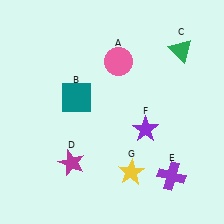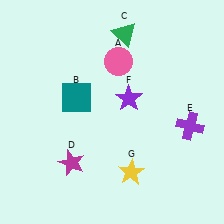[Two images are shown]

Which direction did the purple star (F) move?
The purple star (F) moved up.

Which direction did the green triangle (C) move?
The green triangle (C) moved left.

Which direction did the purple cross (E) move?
The purple cross (E) moved up.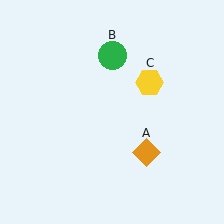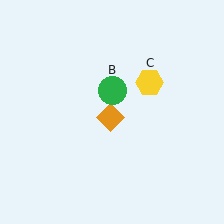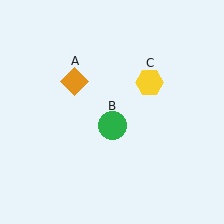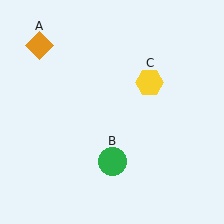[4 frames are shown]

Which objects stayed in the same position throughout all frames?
Yellow hexagon (object C) remained stationary.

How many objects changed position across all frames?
2 objects changed position: orange diamond (object A), green circle (object B).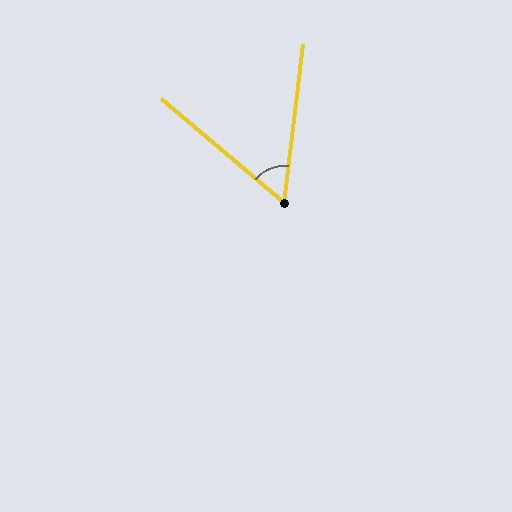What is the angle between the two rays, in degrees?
Approximately 57 degrees.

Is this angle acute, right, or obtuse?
It is acute.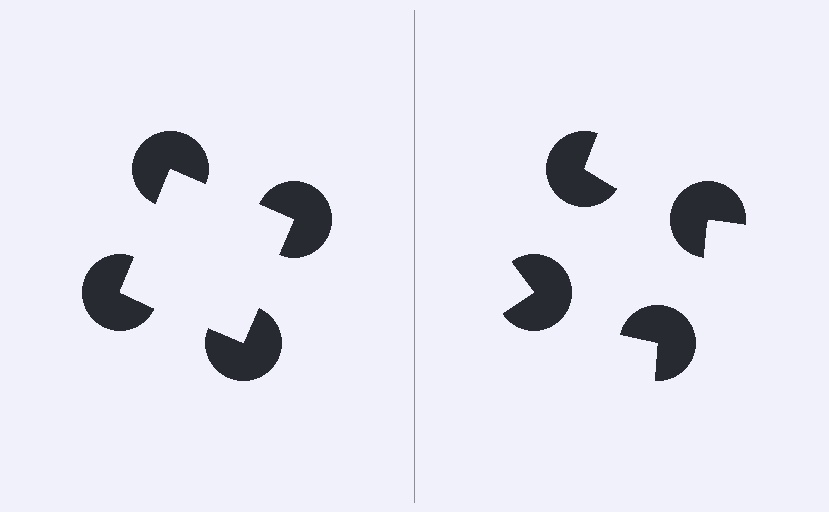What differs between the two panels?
The pac-man discs are positioned identically on both sides; only the wedge orientations differ. On the left they align to a square; on the right they are misaligned.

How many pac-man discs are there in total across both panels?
8 — 4 on each side.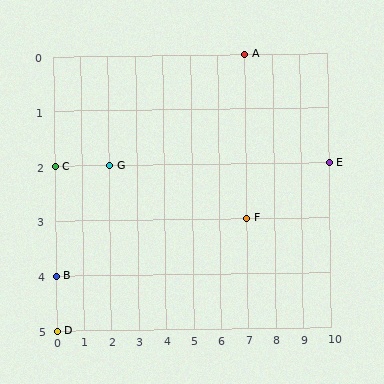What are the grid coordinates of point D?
Point D is at grid coordinates (0, 5).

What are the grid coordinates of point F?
Point F is at grid coordinates (7, 3).